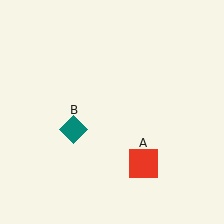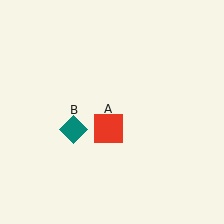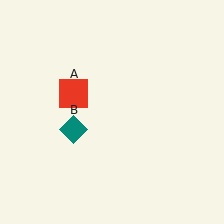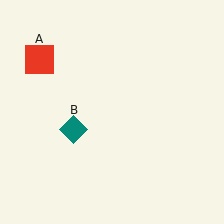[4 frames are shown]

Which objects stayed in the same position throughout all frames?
Teal diamond (object B) remained stationary.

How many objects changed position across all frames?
1 object changed position: red square (object A).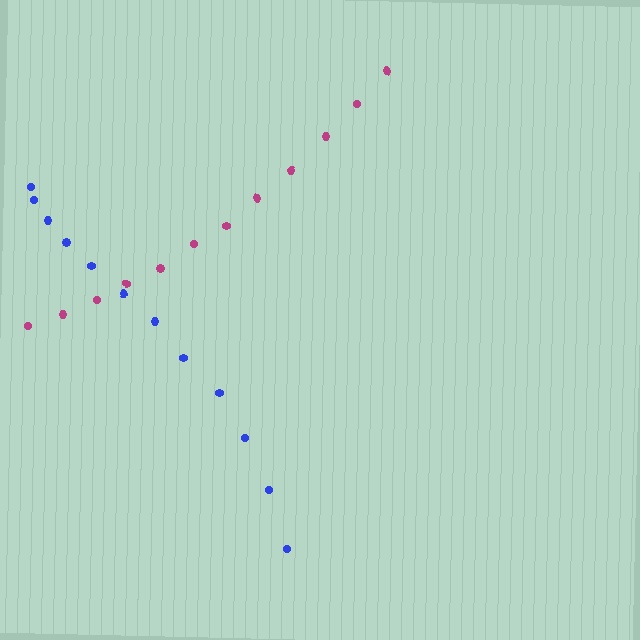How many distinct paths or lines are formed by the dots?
There are 2 distinct paths.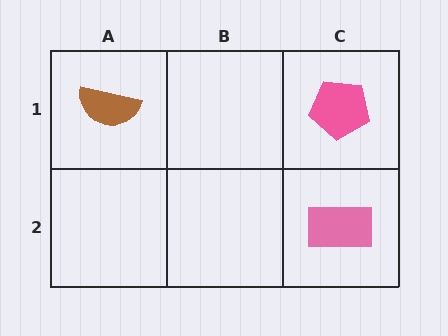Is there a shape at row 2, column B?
No, that cell is empty.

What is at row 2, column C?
A pink rectangle.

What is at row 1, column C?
A pink pentagon.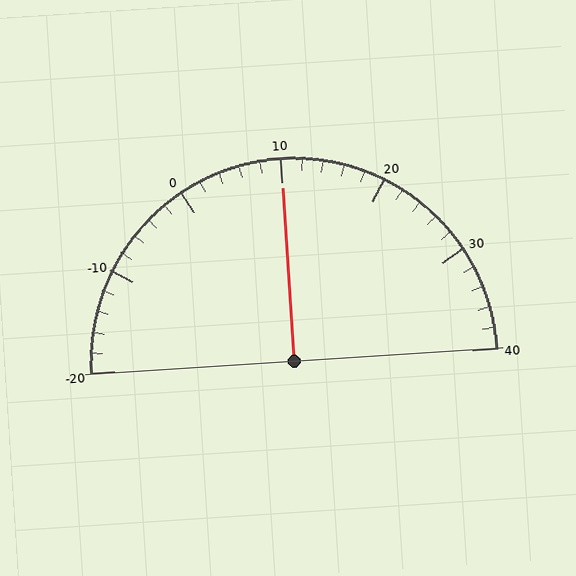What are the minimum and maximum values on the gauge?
The gauge ranges from -20 to 40.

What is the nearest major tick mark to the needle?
The nearest major tick mark is 10.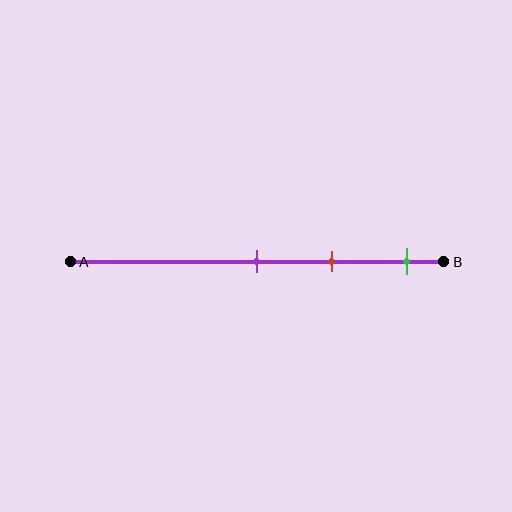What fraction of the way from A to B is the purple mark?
The purple mark is approximately 50% (0.5) of the way from A to B.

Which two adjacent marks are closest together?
The purple and red marks are the closest adjacent pair.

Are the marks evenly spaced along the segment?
Yes, the marks are approximately evenly spaced.